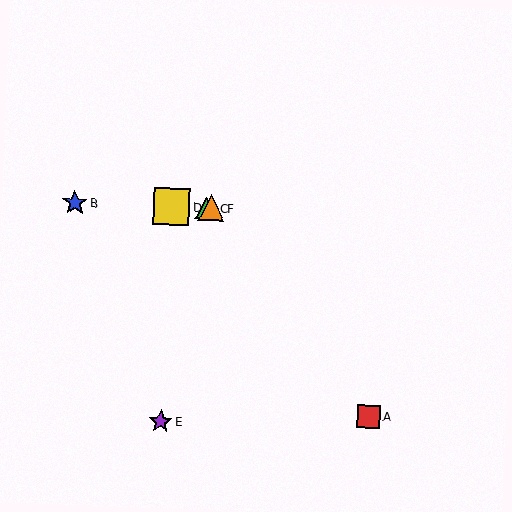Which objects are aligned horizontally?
Objects B, C, D, F are aligned horizontally.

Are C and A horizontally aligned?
No, C is at y≈208 and A is at y≈417.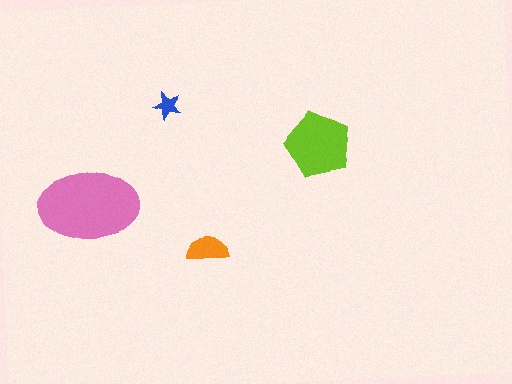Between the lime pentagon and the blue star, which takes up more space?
The lime pentagon.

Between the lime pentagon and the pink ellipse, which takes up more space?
The pink ellipse.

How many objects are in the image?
There are 4 objects in the image.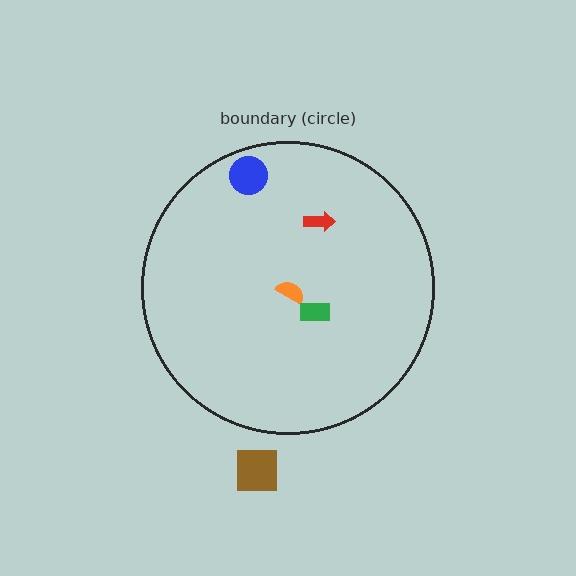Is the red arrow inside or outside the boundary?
Inside.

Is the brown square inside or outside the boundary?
Outside.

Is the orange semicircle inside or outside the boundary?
Inside.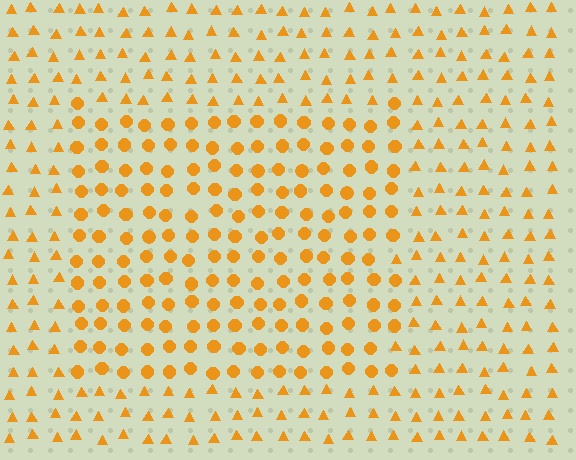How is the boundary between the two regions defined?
The boundary is defined by a change in element shape: circles inside vs. triangles outside. All elements share the same color and spacing.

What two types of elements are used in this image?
The image uses circles inside the rectangle region and triangles outside it.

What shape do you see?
I see a rectangle.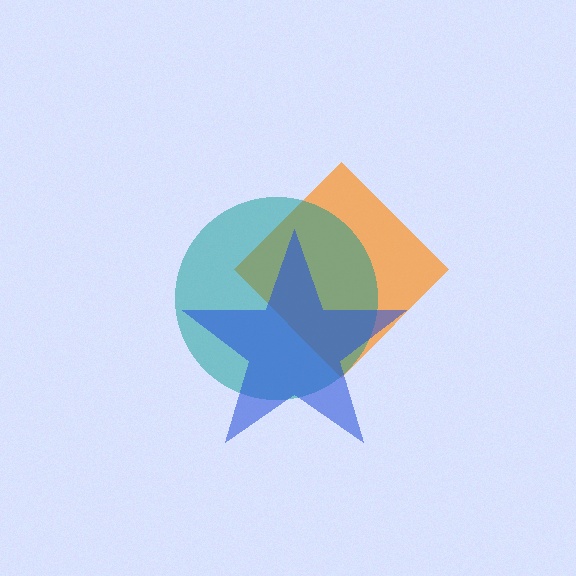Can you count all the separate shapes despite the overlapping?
Yes, there are 3 separate shapes.